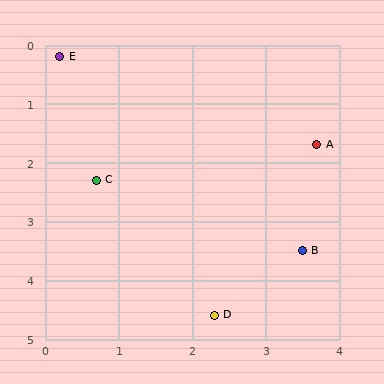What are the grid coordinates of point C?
Point C is at approximately (0.7, 2.3).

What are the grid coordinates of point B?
Point B is at approximately (3.5, 3.5).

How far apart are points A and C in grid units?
Points A and C are about 3.1 grid units apart.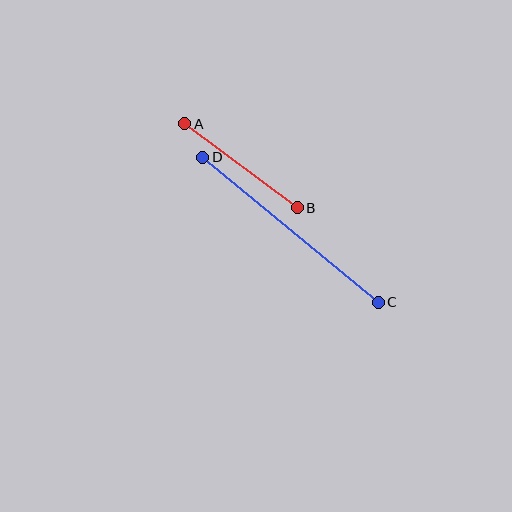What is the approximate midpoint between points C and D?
The midpoint is at approximately (291, 230) pixels.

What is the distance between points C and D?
The distance is approximately 228 pixels.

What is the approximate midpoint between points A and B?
The midpoint is at approximately (241, 166) pixels.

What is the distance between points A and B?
The distance is approximately 140 pixels.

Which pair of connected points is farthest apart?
Points C and D are farthest apart.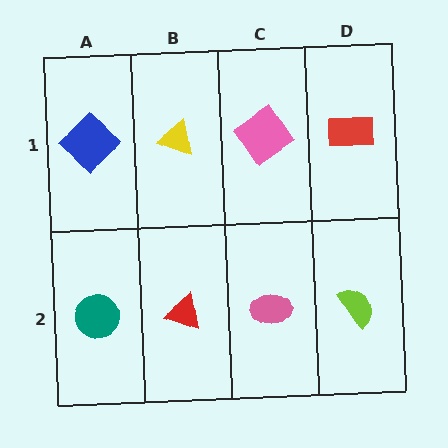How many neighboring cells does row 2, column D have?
2.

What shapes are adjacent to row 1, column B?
A red triangle (row 2, column B), a blue diamond (row 1, column A), a pink diamond (row 1, column C).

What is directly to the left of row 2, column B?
A teal circle.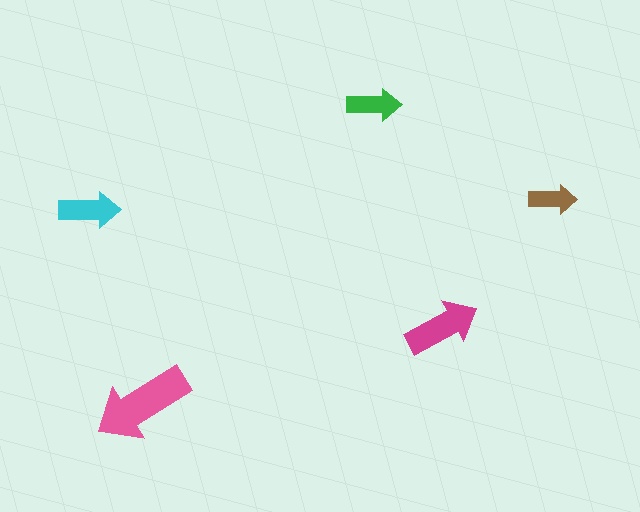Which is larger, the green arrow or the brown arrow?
The green one.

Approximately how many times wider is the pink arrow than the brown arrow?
About 2 times wider.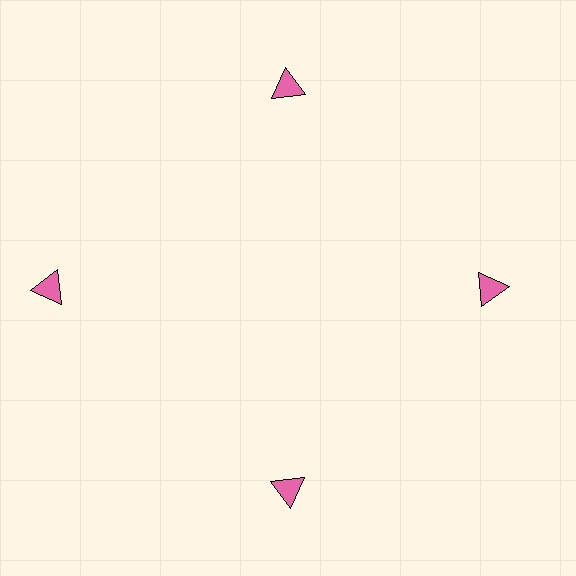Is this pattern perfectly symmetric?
No. The 4 pink triangles are arranged in a ring, but one element near the 9 o'clock position is pushed outward from the center, breaking the 4-fold rotational symmetry.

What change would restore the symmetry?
The symmetry would be restored by moving it inward, back onto the ring so that all 4 triangles sit at equal angles and equal distance from the center.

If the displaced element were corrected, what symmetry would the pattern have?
It would have 4-fold rotational symmetry — the pattern would map onto itself every 90 degrees.